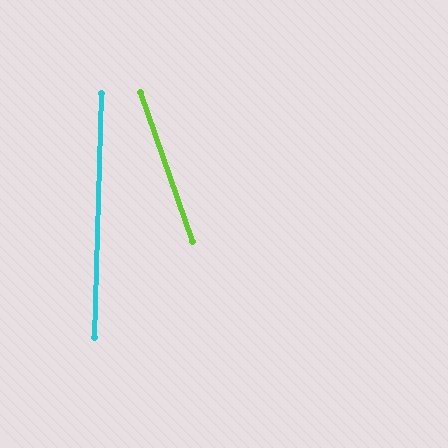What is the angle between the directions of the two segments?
Approximately 21 degrees.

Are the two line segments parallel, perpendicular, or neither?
Neither parallel nor perpendicular — they differ by about 21°.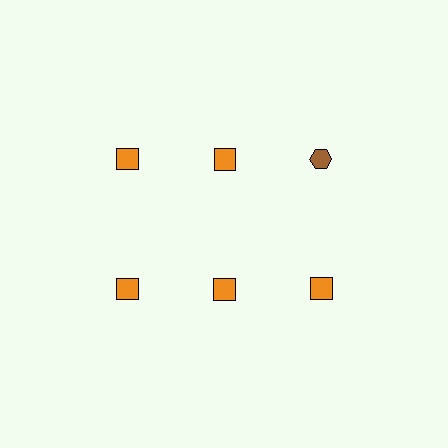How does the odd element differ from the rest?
It differs in both color (brown instead of orange) and shape (hexagon instead of square).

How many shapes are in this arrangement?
There are 6 shapes arranged in a grid pattern.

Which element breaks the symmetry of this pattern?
The brown hexagon in the top row, center column breaks the symmetry. All other shapes are orange squares.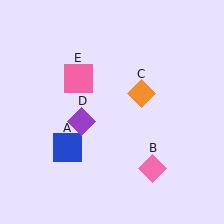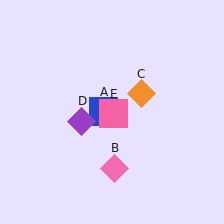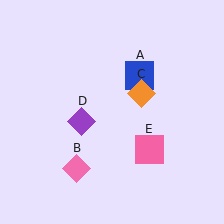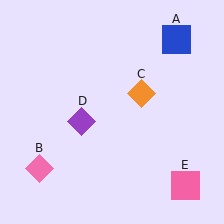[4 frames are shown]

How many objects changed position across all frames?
3 objects changed position: blue square (object A), pink diamond (object B), pink square (object E).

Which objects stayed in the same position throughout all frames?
Orange diamond (object C) and purple diamond (object D) remained stationary.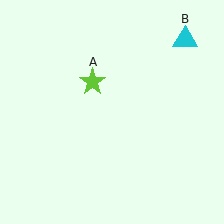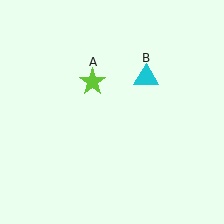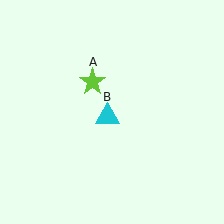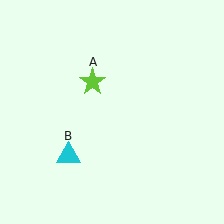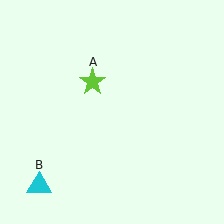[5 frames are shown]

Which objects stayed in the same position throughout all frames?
Lime star (object A) remained stationary.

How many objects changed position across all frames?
1 object changed position: cyan triangle (object B).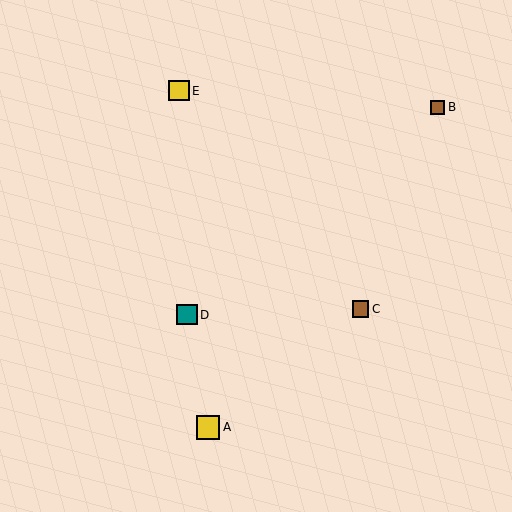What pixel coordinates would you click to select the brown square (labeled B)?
Click at (437, 107) to select the brown square B.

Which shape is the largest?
The yellow square (labeled A) is the largest.